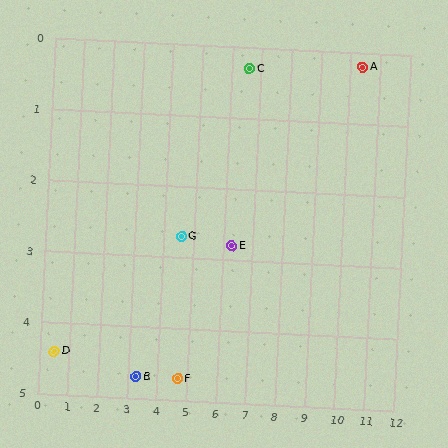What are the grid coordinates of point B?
Point B is at approximately (3.3, 4.7).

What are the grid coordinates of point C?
Point C is at approximately (6.6, 0.3).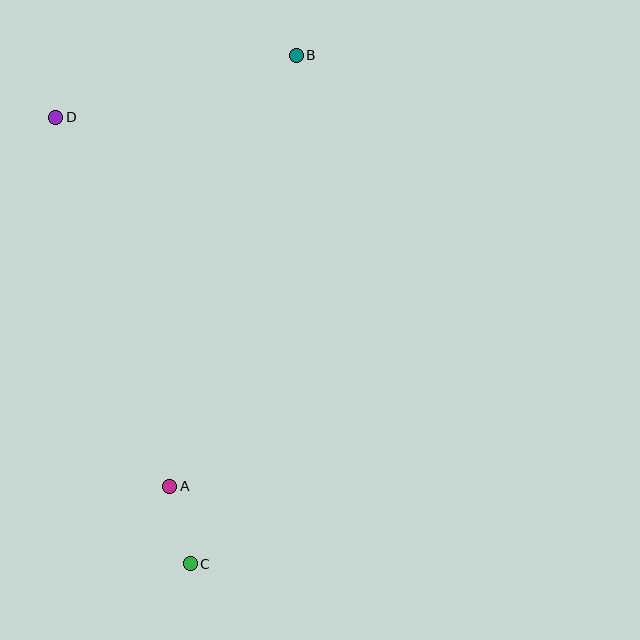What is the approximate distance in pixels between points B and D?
The distance between B and D is approximately 248 pixels.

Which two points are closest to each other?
Points A and C are closest to each other.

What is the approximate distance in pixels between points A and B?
The distance between A and B is approximately 449 pixels.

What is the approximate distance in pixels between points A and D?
The distance between A and D is approximately 386 pixels.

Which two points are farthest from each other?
Points B and C are farthest from each other.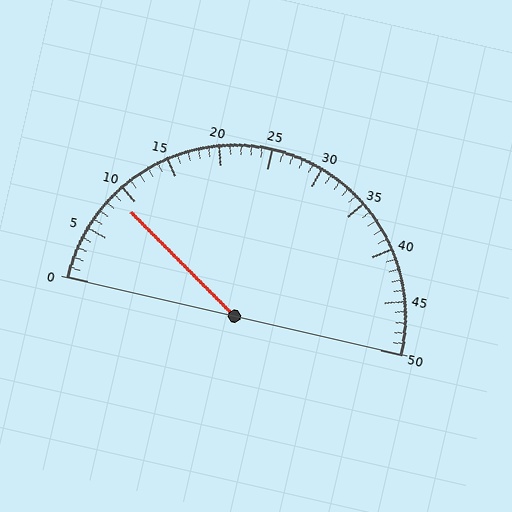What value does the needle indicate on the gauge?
The needle indicates approximately 9.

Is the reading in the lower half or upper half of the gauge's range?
The reading is in the lower half of the range (0 to 50).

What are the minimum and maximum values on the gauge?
The gauge ranges from 0 to 50.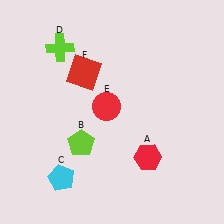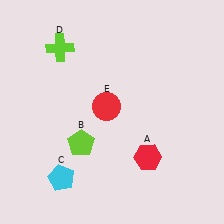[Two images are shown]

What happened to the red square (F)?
The red square (F) was removed in Image 2. It was in the top-left area of Image 1.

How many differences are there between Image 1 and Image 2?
There is 1 difference between the two images.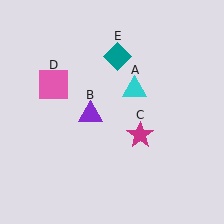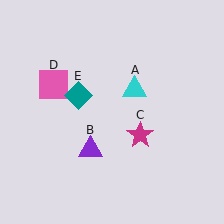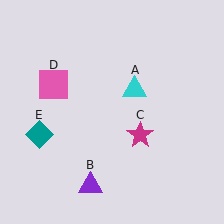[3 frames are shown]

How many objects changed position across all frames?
2 objects changed position: purple triangle (object B), teal diamond (object E).